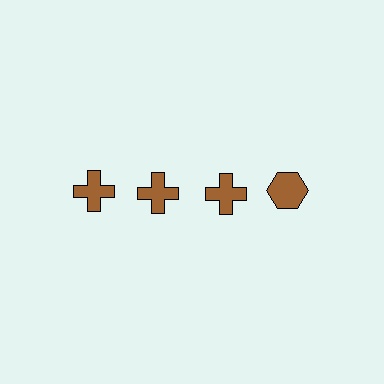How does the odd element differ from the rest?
It has a different shape: hexagon instead of cross.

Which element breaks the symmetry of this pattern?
The brown hexagon in the top row, second from right column breaks the symmetry. All other shapes are brown crosses.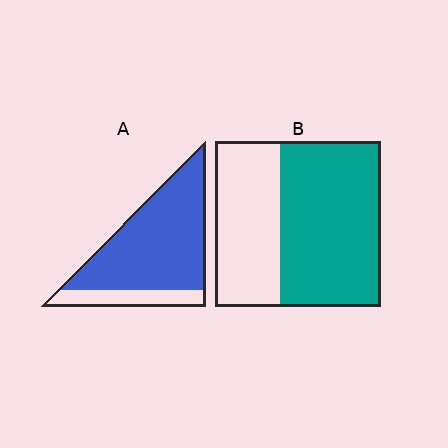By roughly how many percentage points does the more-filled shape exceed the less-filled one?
By roughly 20 percentage points (A over B).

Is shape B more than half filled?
Yes.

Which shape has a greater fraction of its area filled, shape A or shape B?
Shape A.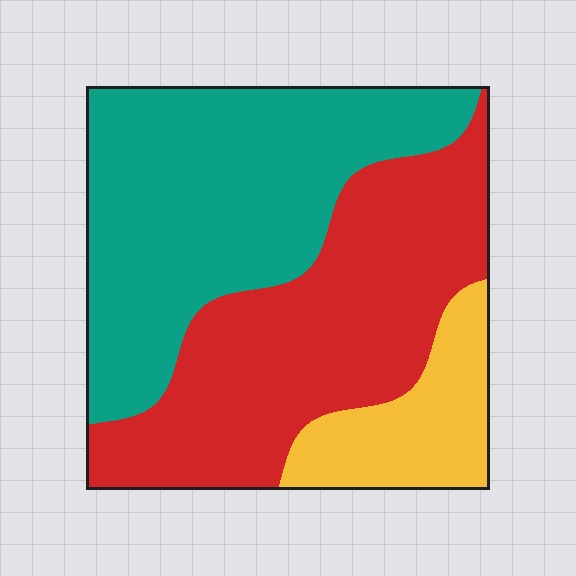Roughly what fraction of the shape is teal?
Teal covers about 45% of the shape.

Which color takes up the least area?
Yellow, at roughly 15%.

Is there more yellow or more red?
Red.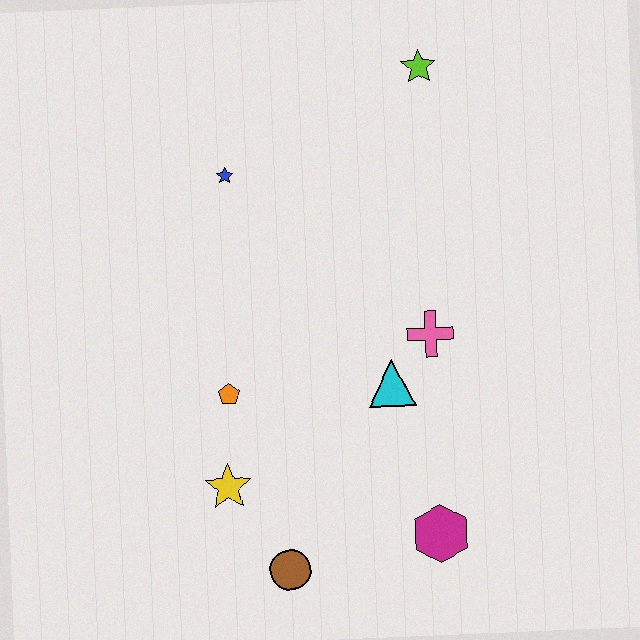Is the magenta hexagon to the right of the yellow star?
Yes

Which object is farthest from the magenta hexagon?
The lime star is farthest from the magenta hexagon.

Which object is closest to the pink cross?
The cyan triangle is closest to the pink cross.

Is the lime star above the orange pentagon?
Yes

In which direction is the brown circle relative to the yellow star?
The brown circle is below the yellow star.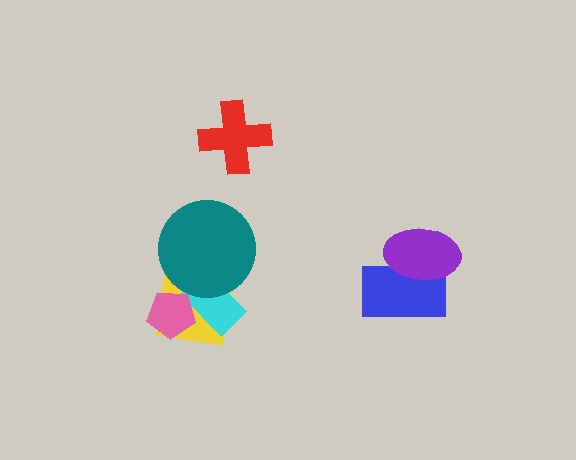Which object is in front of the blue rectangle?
The purple ellipse is in front of the blue rectangle.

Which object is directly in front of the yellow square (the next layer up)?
The cyan rectangle is directly in front of the yellow square.